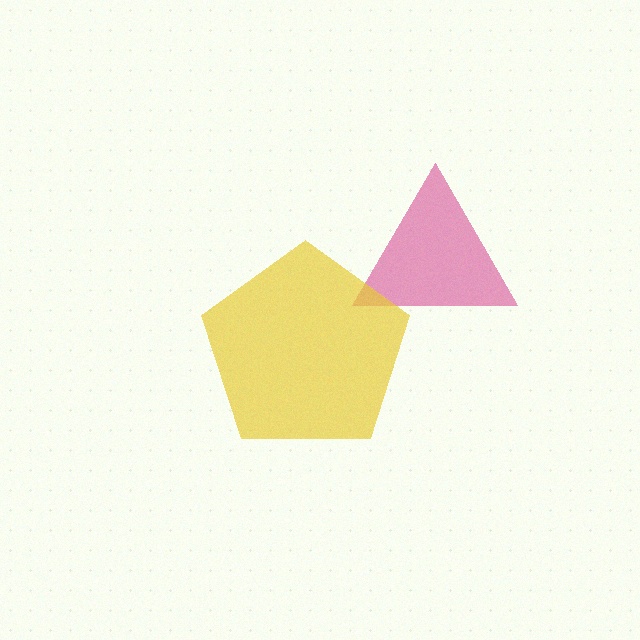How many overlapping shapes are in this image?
There are 2 overlapping shapes in the image.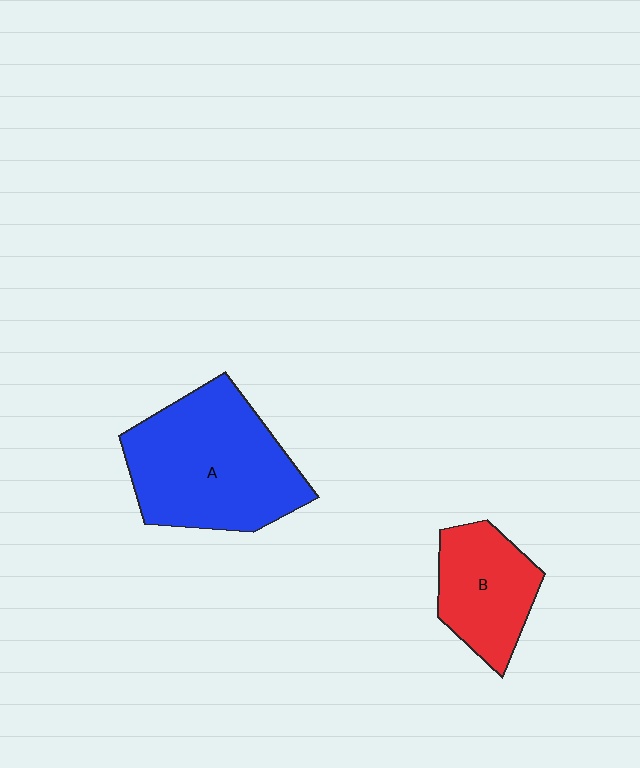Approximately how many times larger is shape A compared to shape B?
Approximately 1.8 times.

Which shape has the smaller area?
Shape B (red).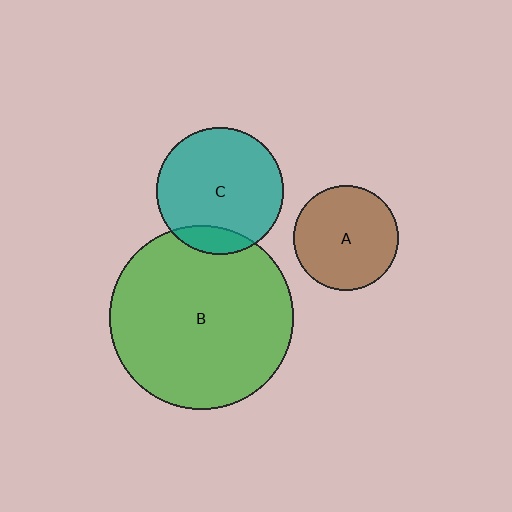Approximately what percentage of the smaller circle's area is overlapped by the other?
Approximately 15%.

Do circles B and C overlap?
Yes.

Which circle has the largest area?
Circle B (green).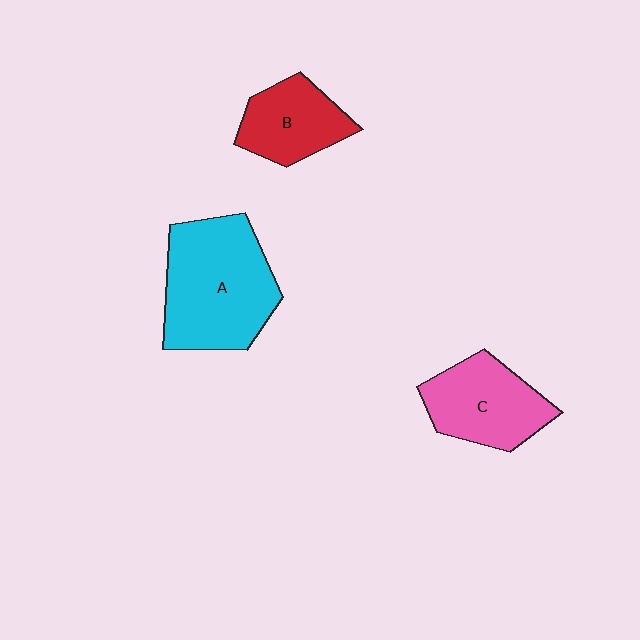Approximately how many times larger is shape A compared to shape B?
Approximately 1.8 times.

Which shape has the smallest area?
Shape B (red).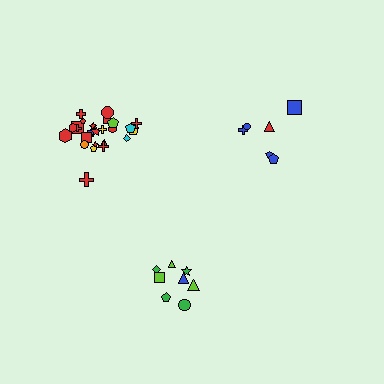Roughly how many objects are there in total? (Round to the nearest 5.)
Roughly 40 objects in total.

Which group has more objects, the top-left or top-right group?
The top-left group.